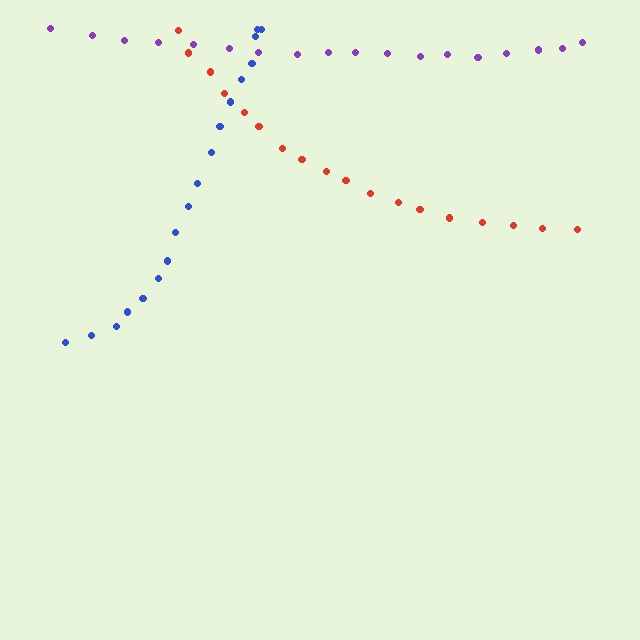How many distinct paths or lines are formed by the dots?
There are 3 distinct paths.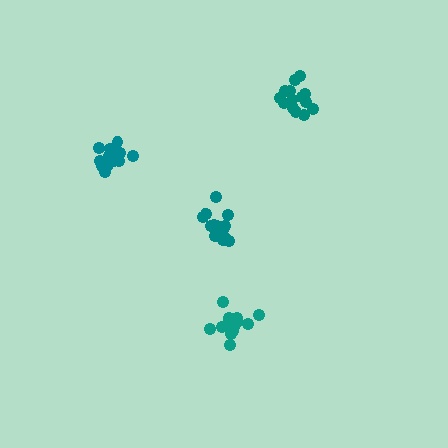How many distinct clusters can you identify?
There are 4 distinct clusters.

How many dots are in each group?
Group 1: 16 dots, Group 2: 14 dots, Group 3: 17 dots, Group 4: 15 dots (62 total).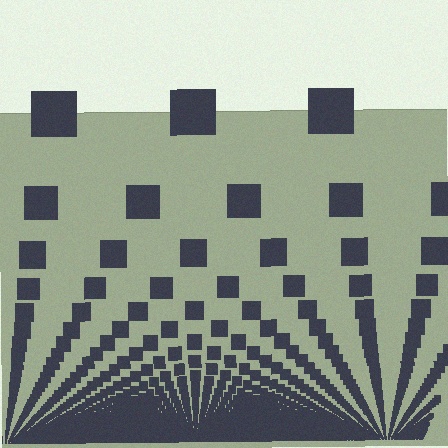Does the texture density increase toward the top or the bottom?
Density increases toward the bottom.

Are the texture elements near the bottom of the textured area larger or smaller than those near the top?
Smaller. The gradient is inverted — elements near the bottom are smaller and denser.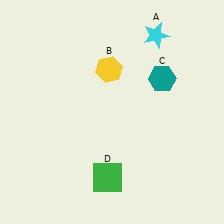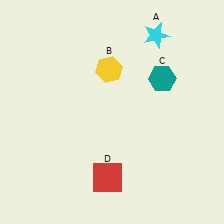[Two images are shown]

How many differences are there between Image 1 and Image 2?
There is 1 difference between the two images.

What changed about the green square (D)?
In Image 1, D is green. In Image 2, it changed to red.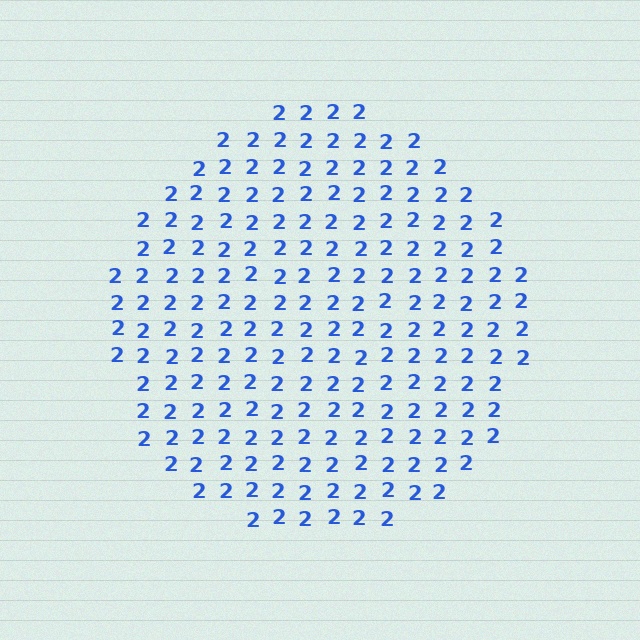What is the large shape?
The large shape is a circle.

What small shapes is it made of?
It is made of small digit 2's.